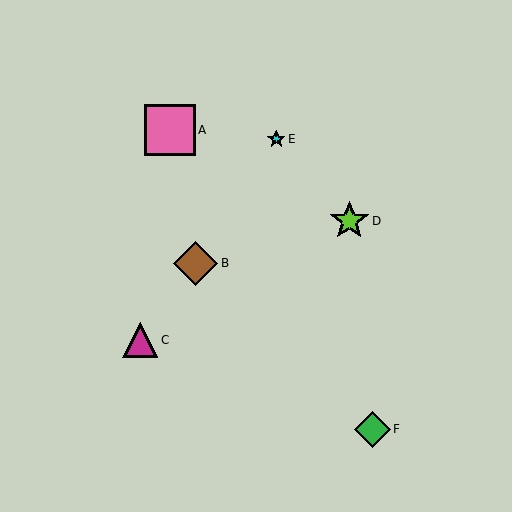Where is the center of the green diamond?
The center of the green diamond is at (372, 429).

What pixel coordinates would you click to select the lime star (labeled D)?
Click at (349, 221) to select the lime star D.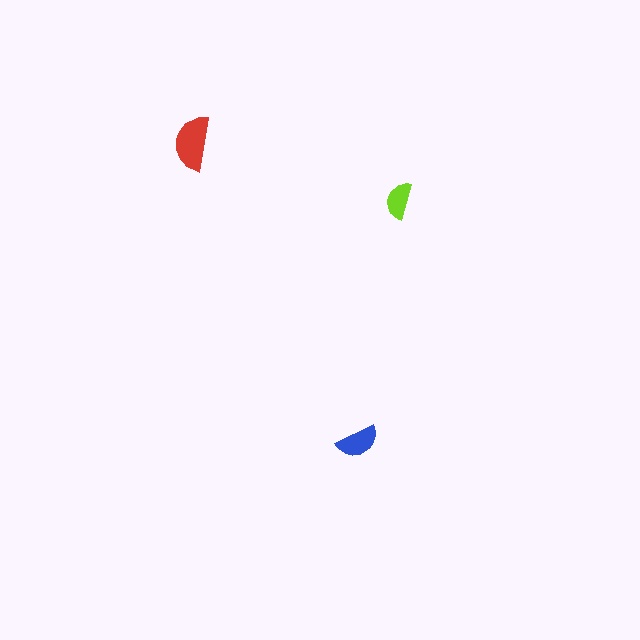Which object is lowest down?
The blue semicircle is bottommost.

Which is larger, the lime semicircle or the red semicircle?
The red one.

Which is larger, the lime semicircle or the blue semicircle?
The blue one.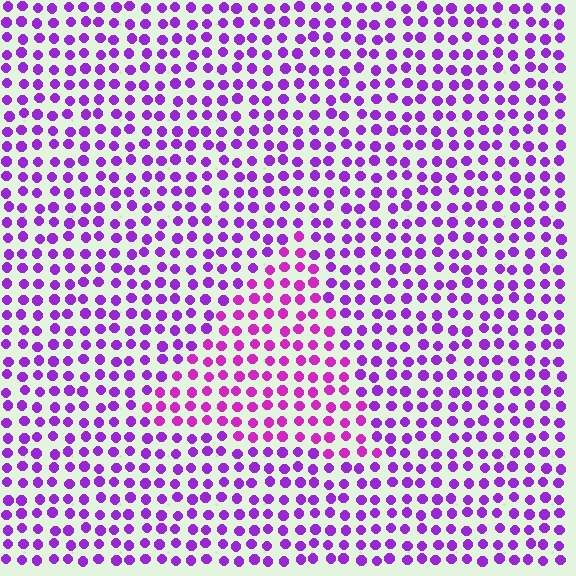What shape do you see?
I see a triangle.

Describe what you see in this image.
The image is filled with small purple elements in a uniform arrangement. A triangle-shaped region is visible where the elements are tinted to a slightly different hue, forming a subtle color boundary.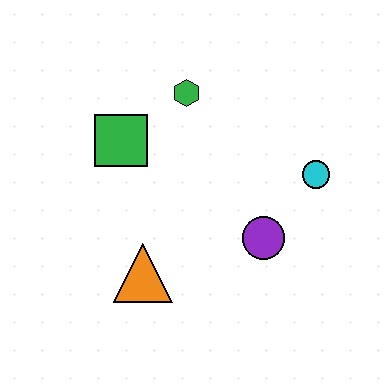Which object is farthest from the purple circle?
The green square is farthest from the purple circle.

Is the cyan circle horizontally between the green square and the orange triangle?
No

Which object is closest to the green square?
The green hexagon is closest to the green square.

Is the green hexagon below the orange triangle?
No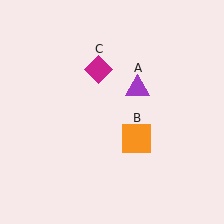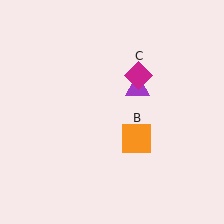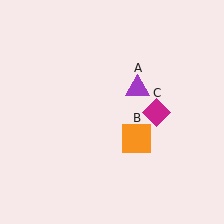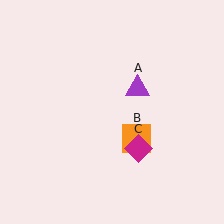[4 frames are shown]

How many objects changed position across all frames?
1 object changed position: magenta diamond (object C).